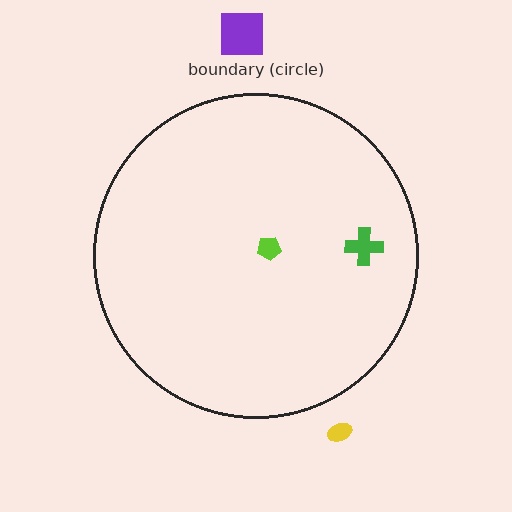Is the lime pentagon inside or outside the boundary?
Inside.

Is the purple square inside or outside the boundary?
Outside.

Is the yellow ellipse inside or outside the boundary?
Outside.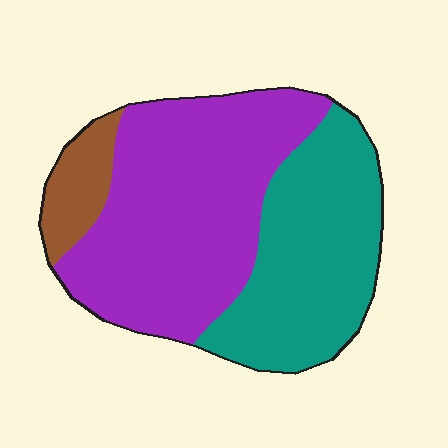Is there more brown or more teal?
Teal.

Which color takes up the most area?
Purple, at roughly 55%.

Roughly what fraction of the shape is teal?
Teal takes up between a quarter and a half of the shape.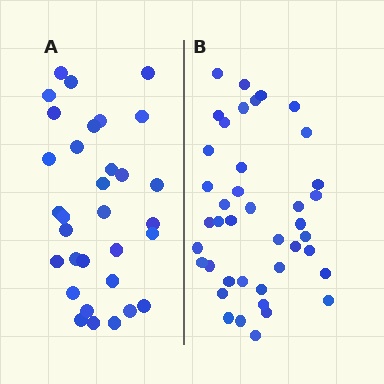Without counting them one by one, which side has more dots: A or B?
Region B (the right region) has more dots.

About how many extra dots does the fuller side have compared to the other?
Region B has roughly 8 or so more dots than region A.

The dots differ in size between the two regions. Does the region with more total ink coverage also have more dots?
No. Region A has more total ink coverage because its dots are larger, but region B actually contains more individual dots. Total area can be misleading — the number of items is what matters here.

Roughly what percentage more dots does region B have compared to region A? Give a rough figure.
About 30% more.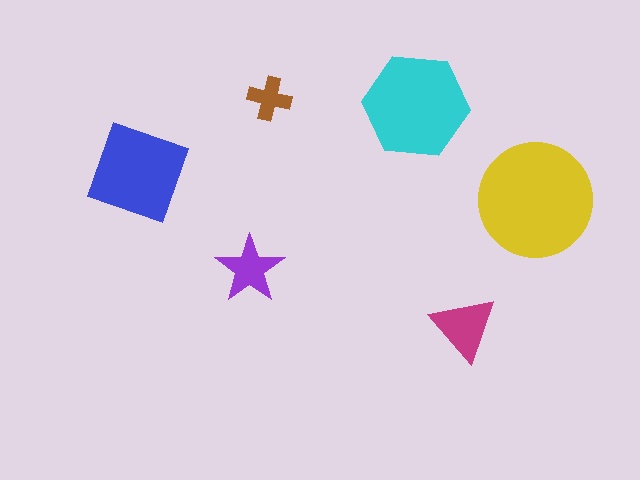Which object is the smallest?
The brown cross.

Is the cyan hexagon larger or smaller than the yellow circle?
Smaller.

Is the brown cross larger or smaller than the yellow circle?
Smaller.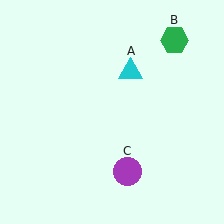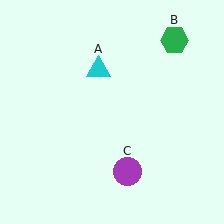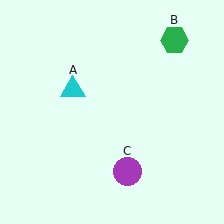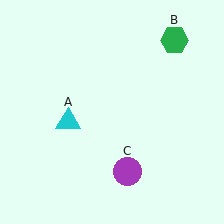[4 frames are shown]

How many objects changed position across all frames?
1 object changed position: cyan triangle (object A).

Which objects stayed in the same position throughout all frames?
Green hexagon (object B) and purple circle (object C) remained stationary.